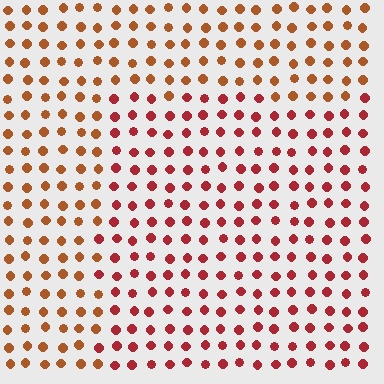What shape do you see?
I see a rectangle.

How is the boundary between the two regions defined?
The boundary is defined purely by a slight shift in hue (about 29 degrees). Spacing, size, and orientation are identical on both sides.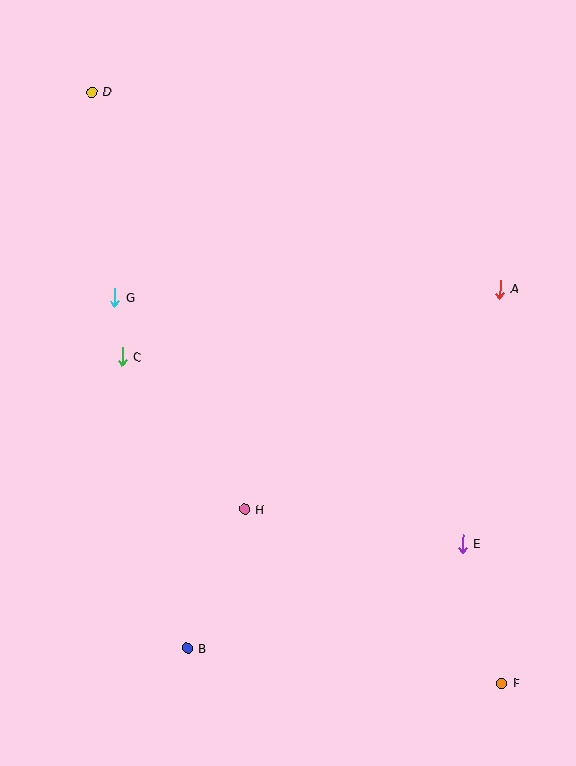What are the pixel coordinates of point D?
Point D is at (92, 92).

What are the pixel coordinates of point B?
Point B is at (188, 648).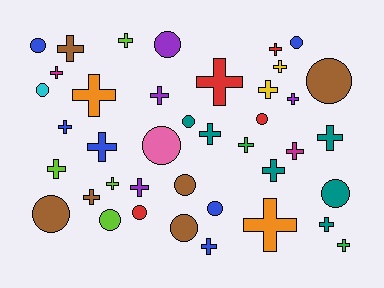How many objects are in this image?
There are 40 objects.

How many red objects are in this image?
There are 4 red objects.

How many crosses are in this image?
There are 25 crosses.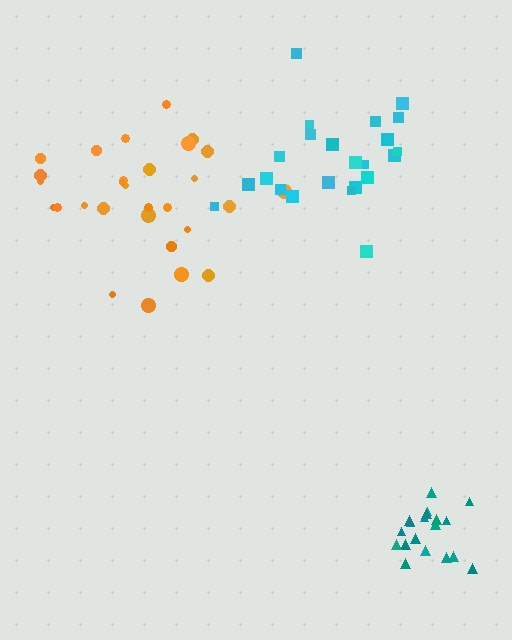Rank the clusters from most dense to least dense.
teal, cyan, orange.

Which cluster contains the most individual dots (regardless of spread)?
Orange (30).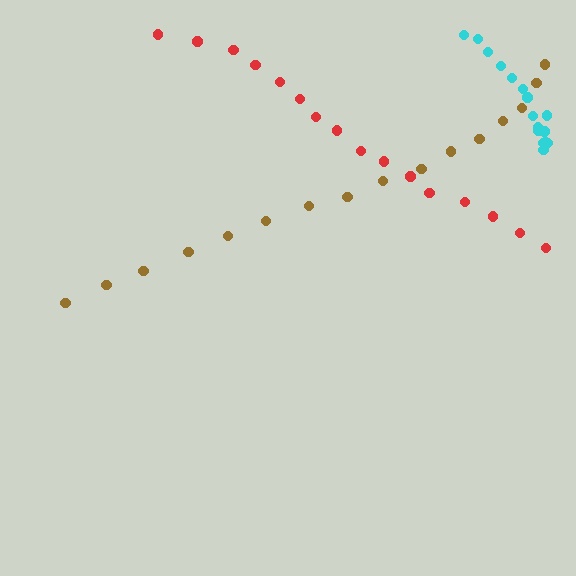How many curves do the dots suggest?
There are 3 distinct paths.